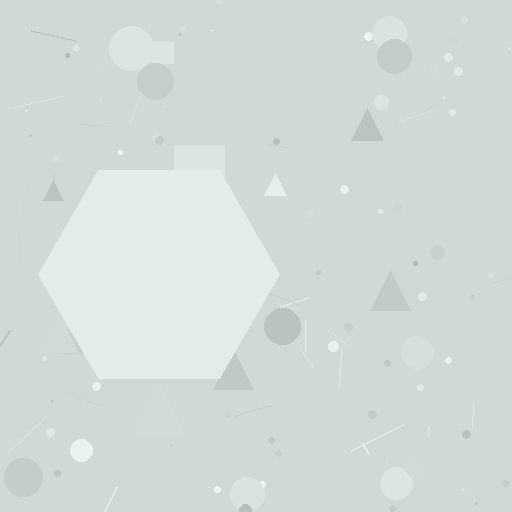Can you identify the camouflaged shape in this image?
The camouflaged shape is a hexagon.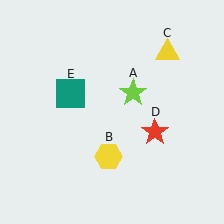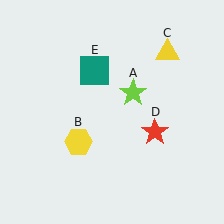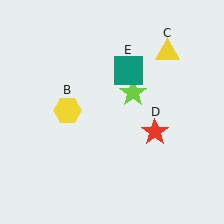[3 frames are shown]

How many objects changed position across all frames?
2 objects changed position: yellow hexagon (object B), teal square (object E).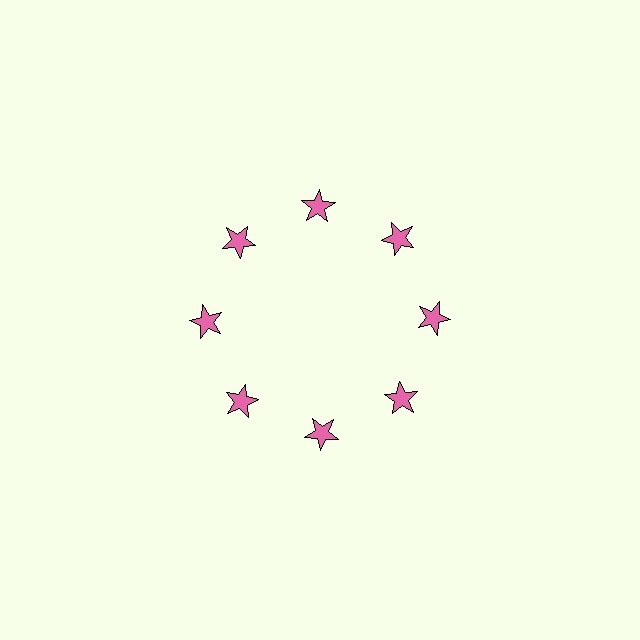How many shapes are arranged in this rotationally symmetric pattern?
There are 8 shapes, arranged in 8 groups of 1.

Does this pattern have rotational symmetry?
Yes, this pattern has 8-fold rotational symmetry. It looks the same after rotating 45 degrees around the center.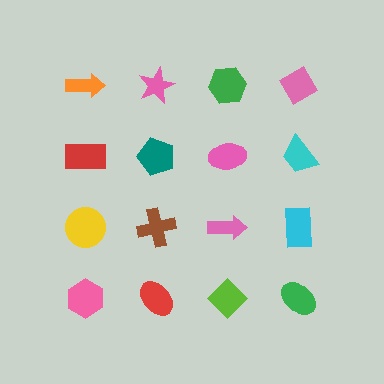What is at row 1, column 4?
A pink diamond.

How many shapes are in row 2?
4 shapes.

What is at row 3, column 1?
A yellow circle.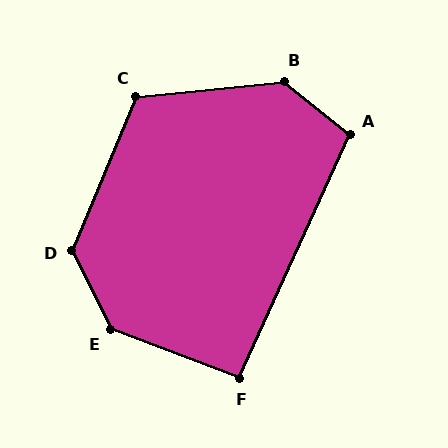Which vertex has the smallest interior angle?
F, at approximately 94 degrees.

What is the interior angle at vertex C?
Approximately 119 degrees (obtuse).